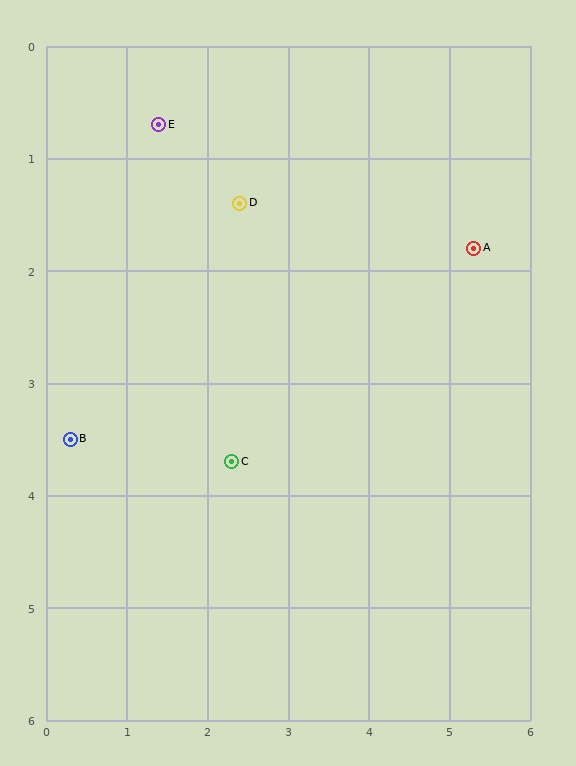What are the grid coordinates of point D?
Point D is at approximately (2.4, 1.4).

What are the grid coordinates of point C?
Point C is at approximately (2.3, 3.7).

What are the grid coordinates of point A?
Point A is at approximately (5.3, 1.8).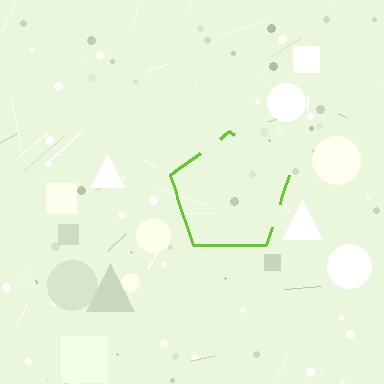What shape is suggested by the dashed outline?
The dashed outline suggests a pentagon.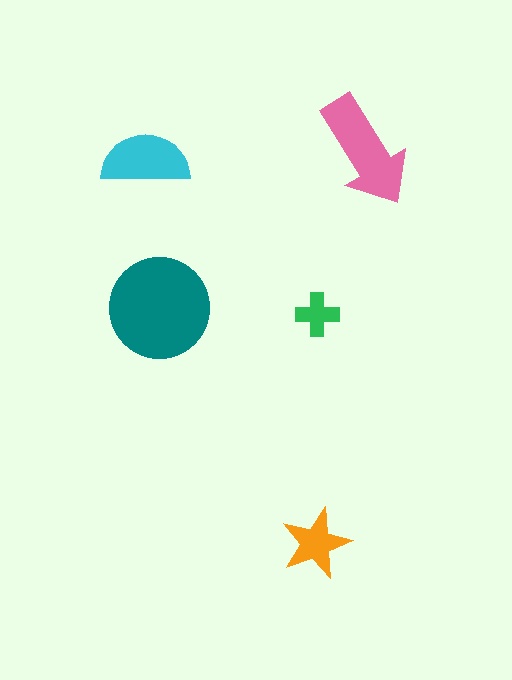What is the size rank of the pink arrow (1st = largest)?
2nd.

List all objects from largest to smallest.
The teal circle, the pink arrow, the cyan semicircle, the orange star, the green cross.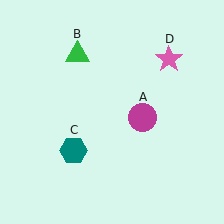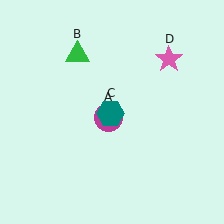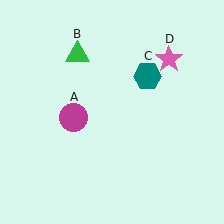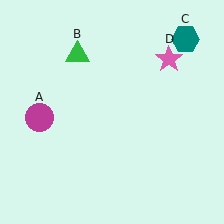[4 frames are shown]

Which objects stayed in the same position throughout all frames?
Green triangle (object B) and pink star (object D) remained stationary.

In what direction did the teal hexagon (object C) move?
The teal hexagon (object C) moved up and to the right.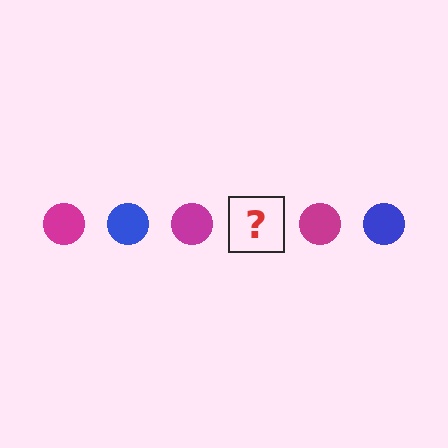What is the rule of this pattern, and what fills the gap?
The rule is that the pattern cycles through magenta, blue circles. The gap should be filled with a blue circle.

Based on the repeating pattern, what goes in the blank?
The blank should be a blue circle.